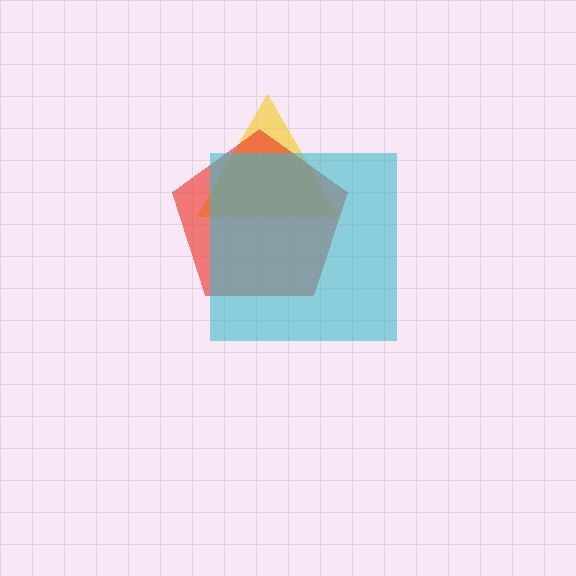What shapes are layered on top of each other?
The layered shapes are: a yellow triangle, a red pentagon, a cyan square.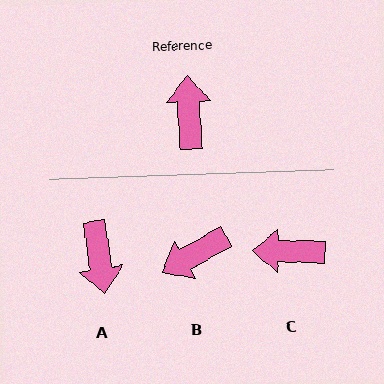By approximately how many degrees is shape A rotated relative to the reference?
Approximately 174 degrees clockwise.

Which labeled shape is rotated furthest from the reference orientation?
A, about 174 degrees away.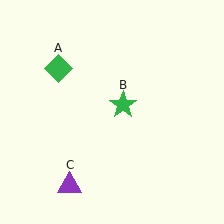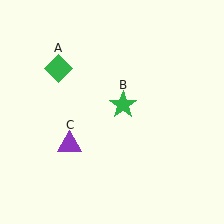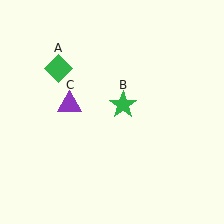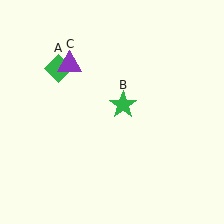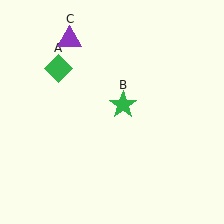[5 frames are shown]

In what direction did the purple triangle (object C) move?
The purple triangle (object C) moved up.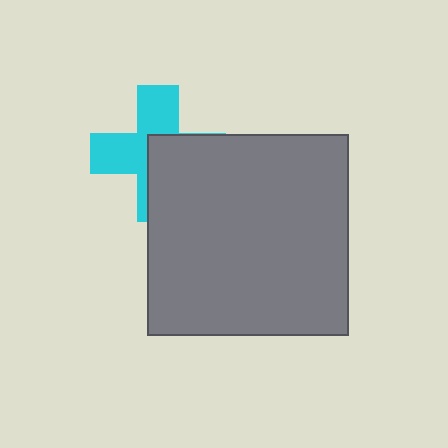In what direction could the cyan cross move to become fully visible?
The cyan cross could move toward the upper-left. That would shift it out from behind the gray square entirely.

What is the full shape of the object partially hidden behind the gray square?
The partially hidden object is a cyan cross.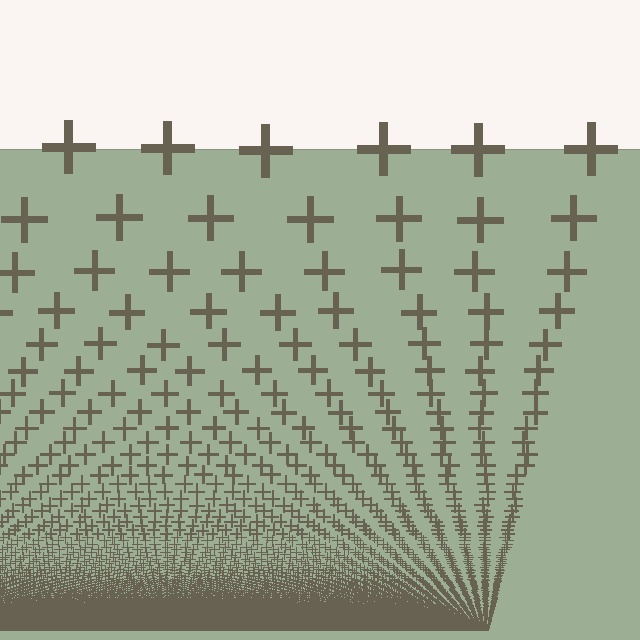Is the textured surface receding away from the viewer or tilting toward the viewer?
The surface appears to tilt toward the viewer. Texture elements get larger and sparser toward the top.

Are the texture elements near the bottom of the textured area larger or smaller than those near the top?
Smaller. The gradient is inverted — elements near the bottom are smaller and denser.